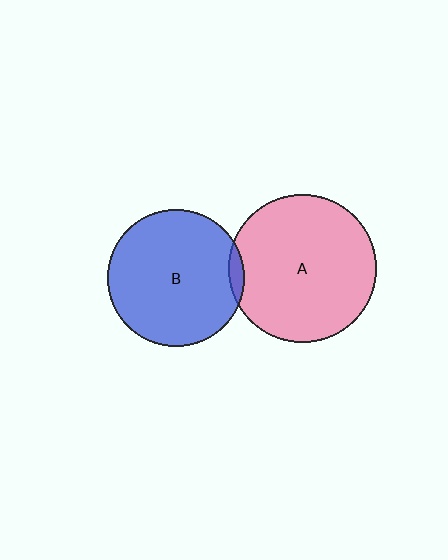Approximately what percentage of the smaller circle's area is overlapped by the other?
Approximately 5%.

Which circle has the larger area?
Circle A (pink).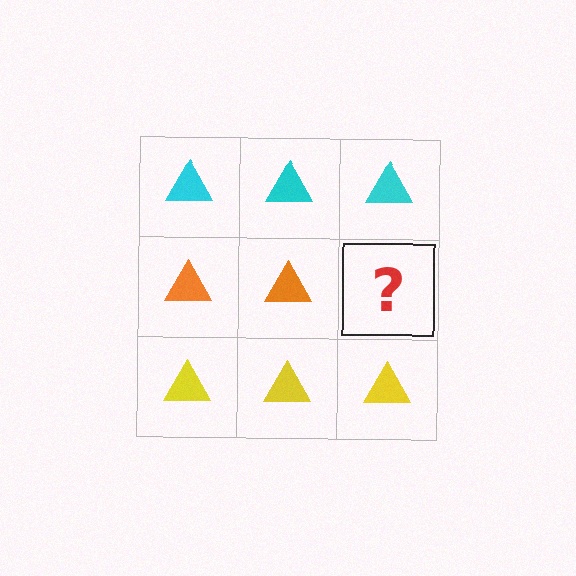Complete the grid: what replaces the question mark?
The question mark should be replaced with an orange triangle.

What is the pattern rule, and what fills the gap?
The rule is that each row has a consistent color. The gap should be filled with an orange triangle.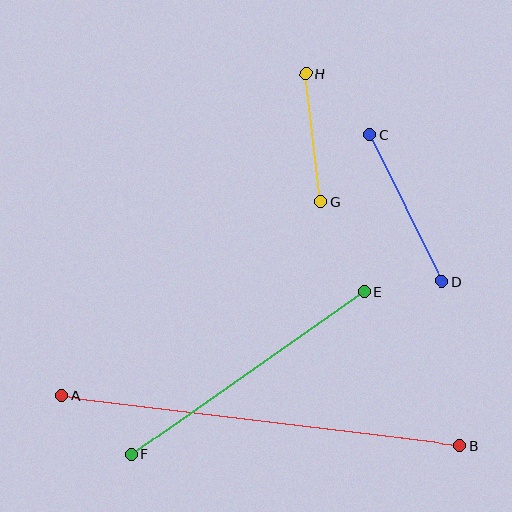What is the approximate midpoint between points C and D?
The midpoint is at approximately (406, 208) pixels.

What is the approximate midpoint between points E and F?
The midpoint is at approximately (248, 373) pixels.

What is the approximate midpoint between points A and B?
The midpoint is at approximately (261, 421) pixels.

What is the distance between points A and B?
The distance is approximately 402 pixels.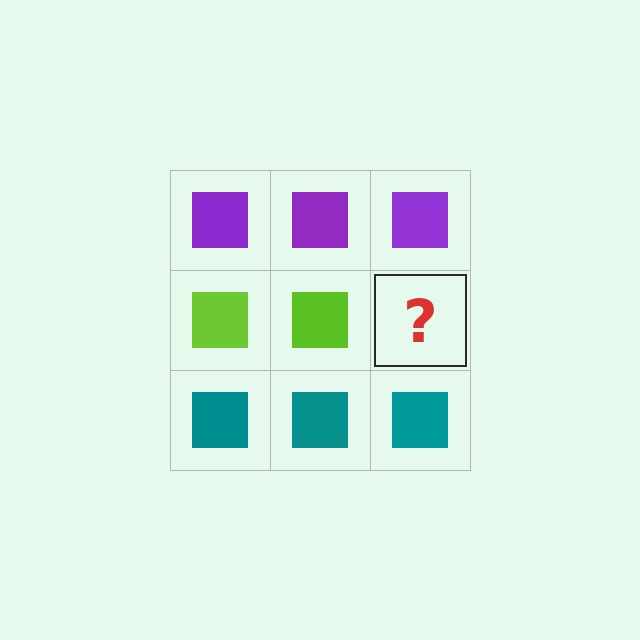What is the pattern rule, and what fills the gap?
The rule is that each row has a consistent color. The gap should be filled with a lime square.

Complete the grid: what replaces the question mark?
The question mark should be replaced with a lime square.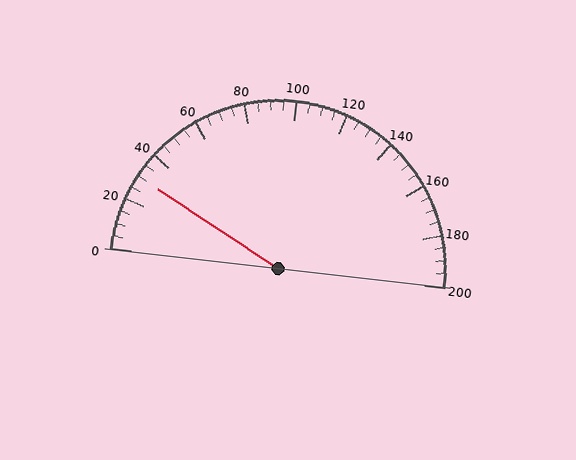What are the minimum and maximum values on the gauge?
The gauge ranges from 0 to 200.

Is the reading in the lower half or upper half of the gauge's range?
The reading is in the lower half of the range (0 to 200).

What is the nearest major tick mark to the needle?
The nearest major tick mark is 40.